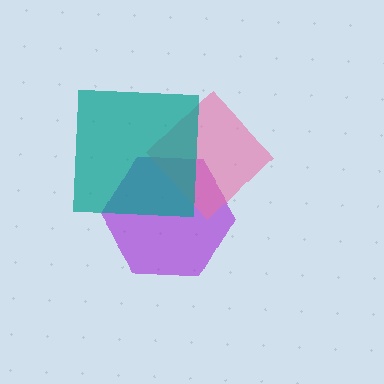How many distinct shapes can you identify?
There are 3 distinct shapes: a purple hexagon, a pink diamond, a teal square.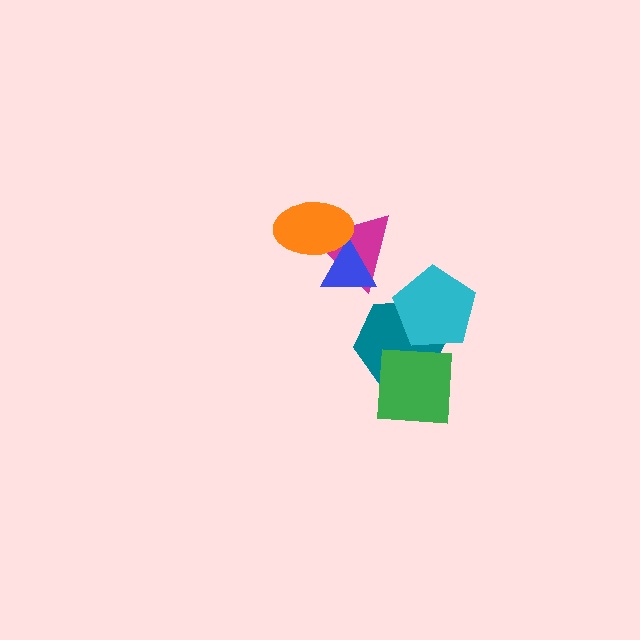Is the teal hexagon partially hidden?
Yes, it is partially covered by another shape.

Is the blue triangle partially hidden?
Yes, it is partially covered by another shape.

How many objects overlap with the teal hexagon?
2 objects overlap with the teal hexagon.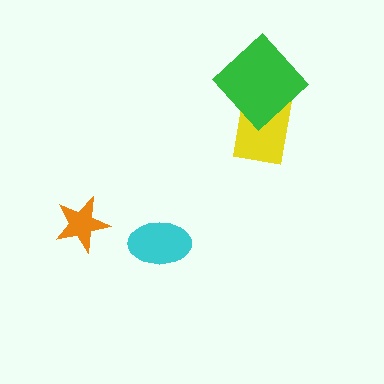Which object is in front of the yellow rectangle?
The green diamond is in front of the yellow rectangle.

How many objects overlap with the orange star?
0 objects overlap with the orange star.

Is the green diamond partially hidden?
No, no other shape covers it.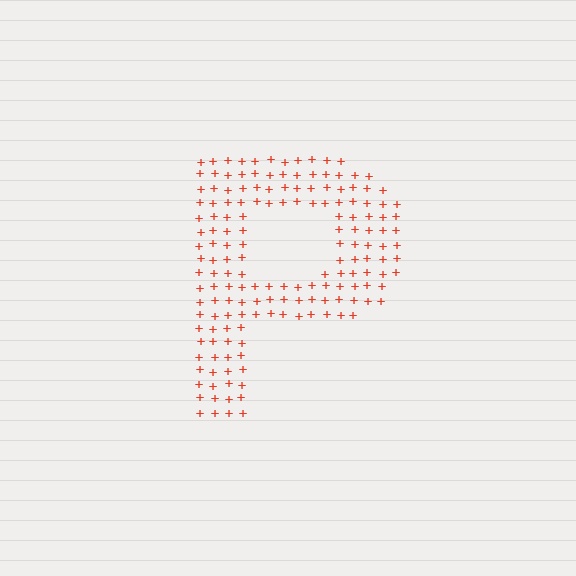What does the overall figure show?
The overall figure shows the letter P.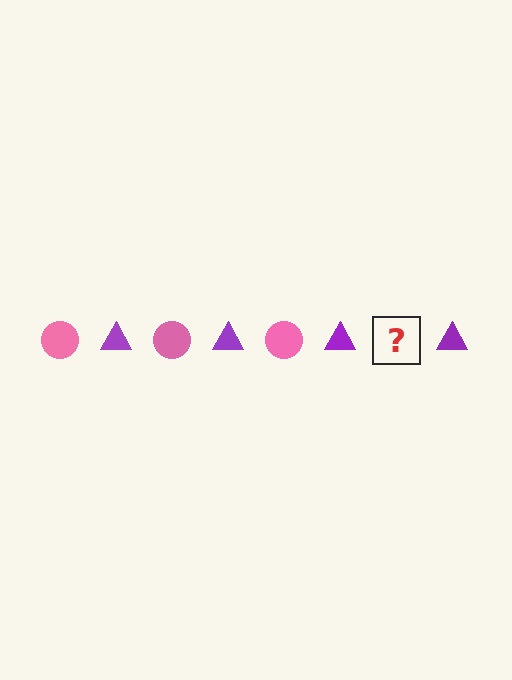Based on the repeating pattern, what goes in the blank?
The blank should be a pink circle.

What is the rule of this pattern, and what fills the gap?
The rule is that the pattern alternates between pink circle and purple triangle. The gap should be filled with a pink circle.